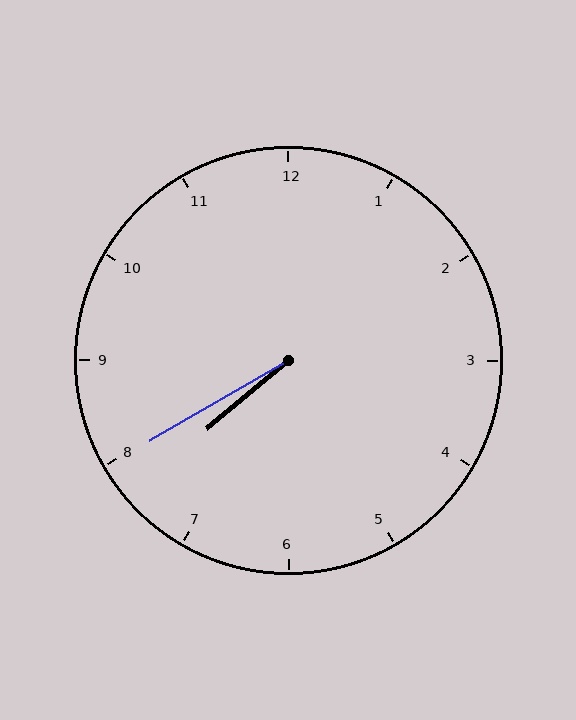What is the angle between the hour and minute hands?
Approximately 10 degrees.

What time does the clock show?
7:40.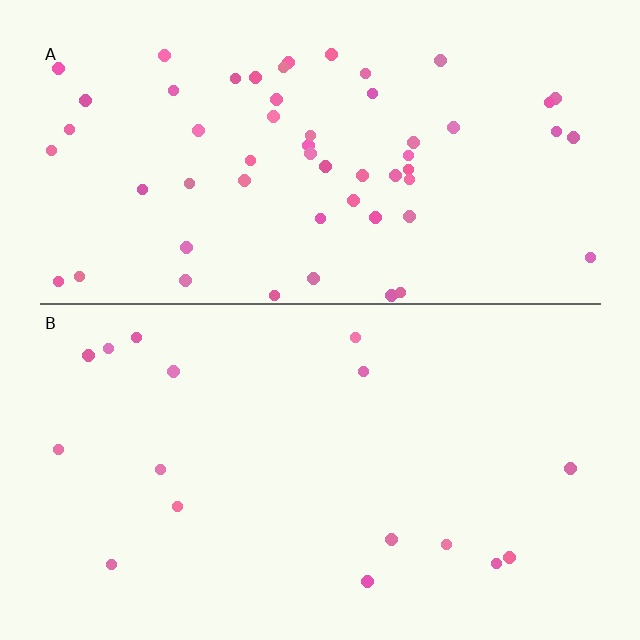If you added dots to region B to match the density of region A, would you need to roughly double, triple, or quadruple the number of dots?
Approximately triple.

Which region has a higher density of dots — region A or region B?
A (the top).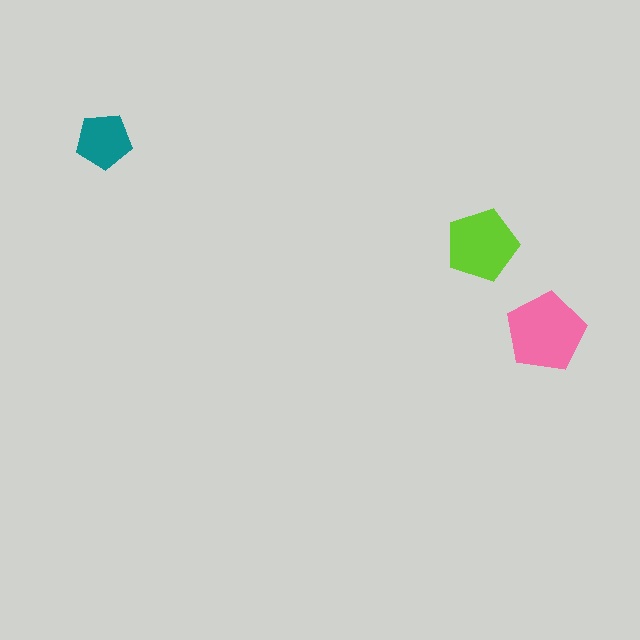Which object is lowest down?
The pink pentagon is bottommost.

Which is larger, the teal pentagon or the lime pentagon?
The lime one.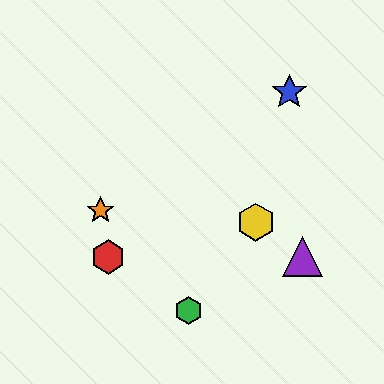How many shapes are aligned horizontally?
2 shapes (the red hexagon, the purple triangle) are aligned horizontally.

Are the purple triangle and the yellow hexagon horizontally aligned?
No, the purple triangle is at y≈257 and the yellow hexagon is at y≈222.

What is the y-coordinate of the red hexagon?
The red hexagon is at y≈257.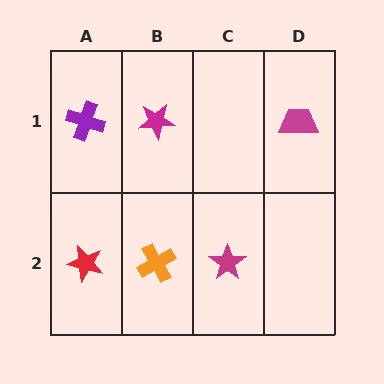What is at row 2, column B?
An orange cross.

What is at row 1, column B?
A magenta star.